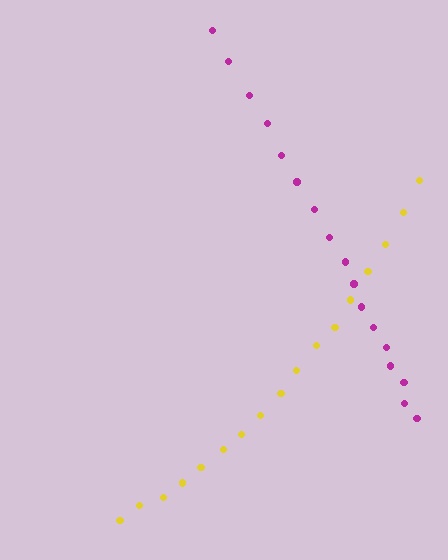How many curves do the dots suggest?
There are 2 distinct paths.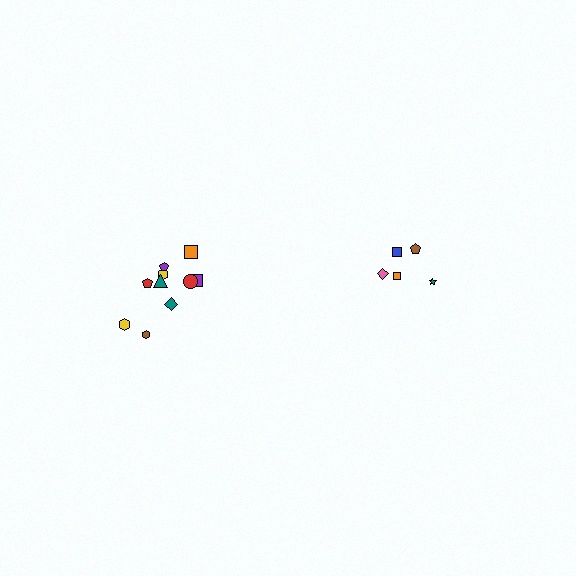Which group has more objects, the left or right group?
The left group.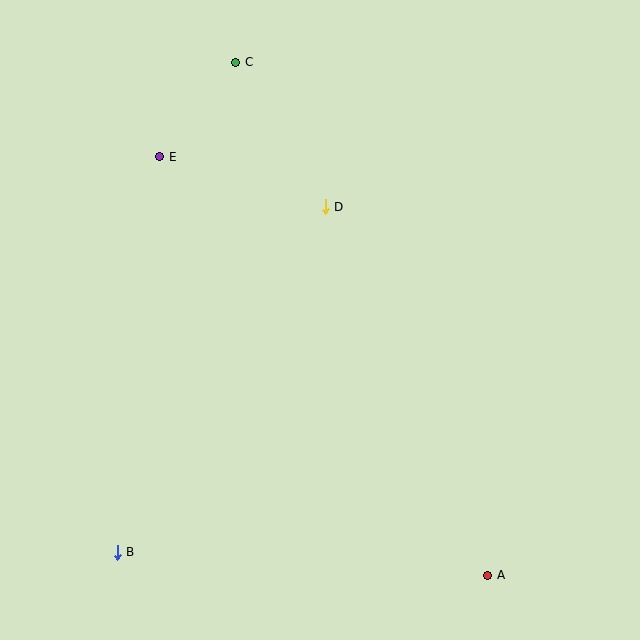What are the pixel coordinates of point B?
Point B is at (117, 552).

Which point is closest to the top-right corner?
Point D is closest to the top-right corner.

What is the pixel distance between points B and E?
The distance between B and E is 398 pixels.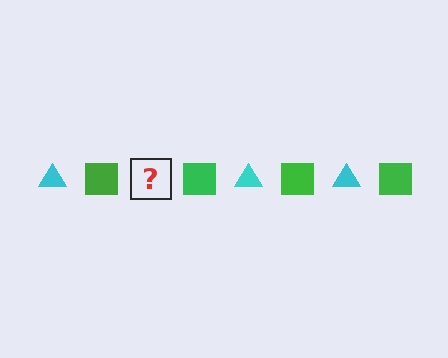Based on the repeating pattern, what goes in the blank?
The blank should be a cyan triangle.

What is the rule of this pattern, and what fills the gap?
The rule is that the pattern alternates between cyan triangle and green square. The gap should be filled with a cyan triangle.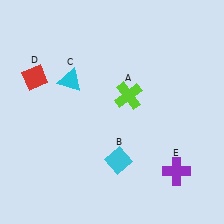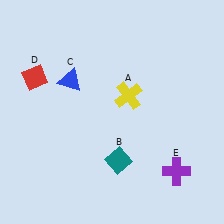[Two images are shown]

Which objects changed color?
A changed from lime to yellow. B changed from cyan to teal. C changed from cyan to blue.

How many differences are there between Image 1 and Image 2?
There are 3 differences between the two images.